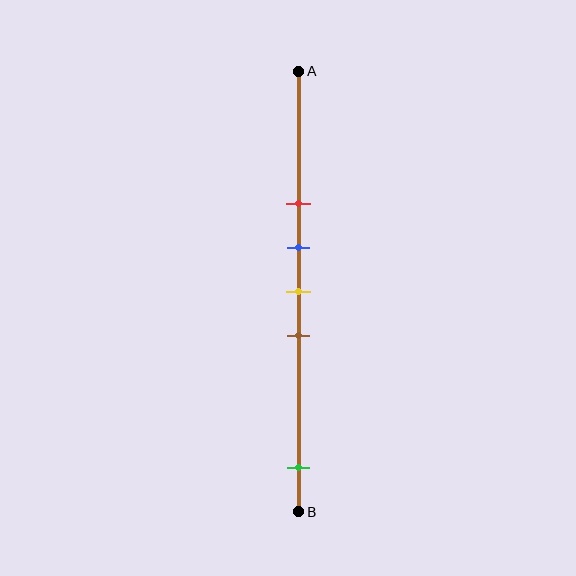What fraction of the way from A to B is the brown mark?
The brown mark is approximately 60% (0.6) of the way from A to B.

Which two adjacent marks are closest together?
The blue and yellow marks are the closest adjacent pair.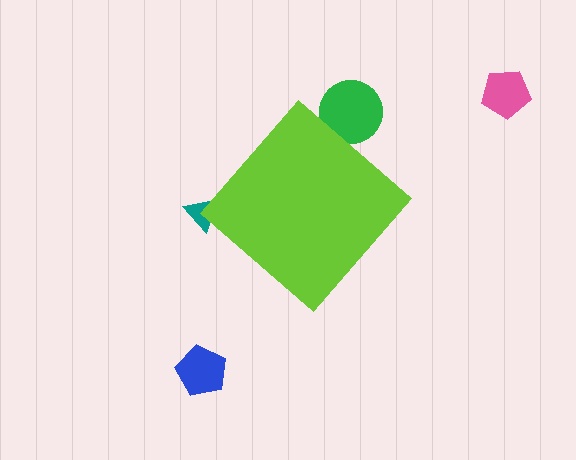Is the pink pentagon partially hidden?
No, the pink pentagon is fully visible.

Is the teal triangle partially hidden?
Yes, the teal triangle is partially hidden behind the lime diamond.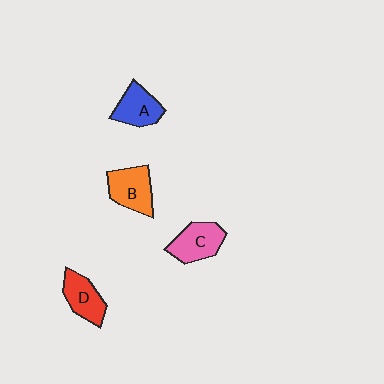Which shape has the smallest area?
Shape A (blue).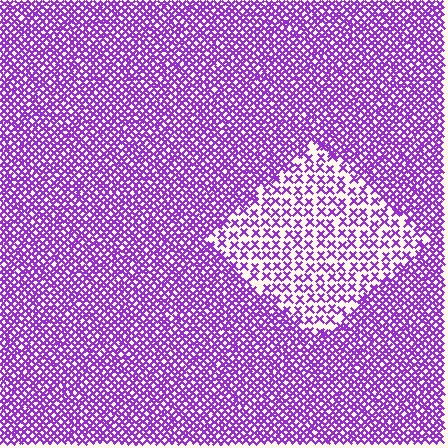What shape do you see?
I see a diamond.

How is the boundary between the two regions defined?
The boundary is defined by a change in element density (approximately 2.3x ratio). All elements are the same color, size, and shape.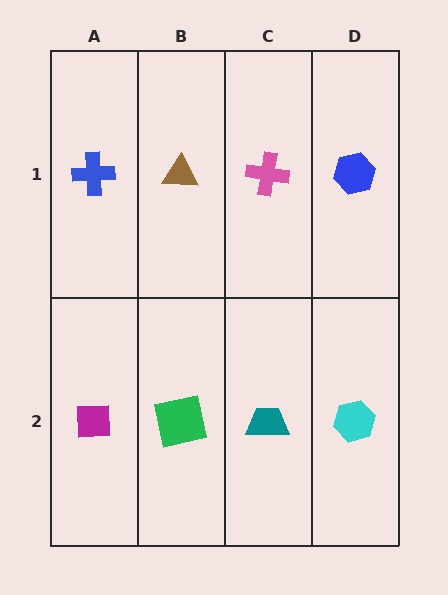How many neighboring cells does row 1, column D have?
2.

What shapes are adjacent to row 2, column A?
A blue cross (row 1, column A), a green square (row 2, column B).